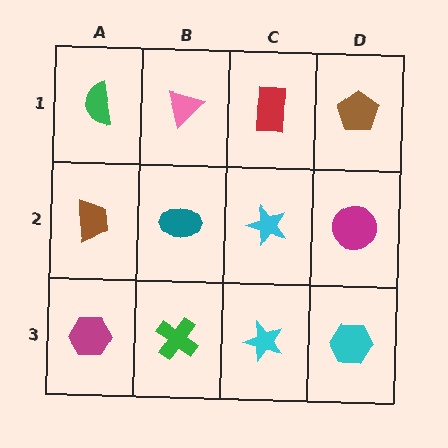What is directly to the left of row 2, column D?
A cyan star.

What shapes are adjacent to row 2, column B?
A pink triangle (row 1, column B), a green cross (row 3, column B), a brown trapezoid (row 2, column A), a cyan star (row 2, column C).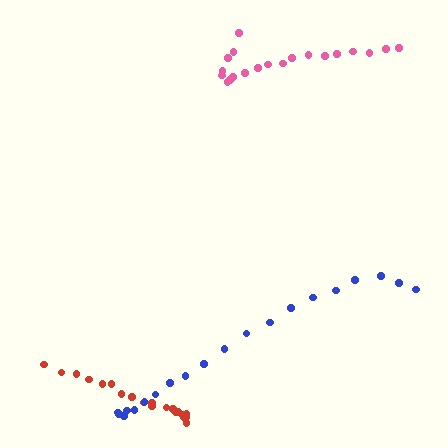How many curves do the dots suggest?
There are 3 distinct paths.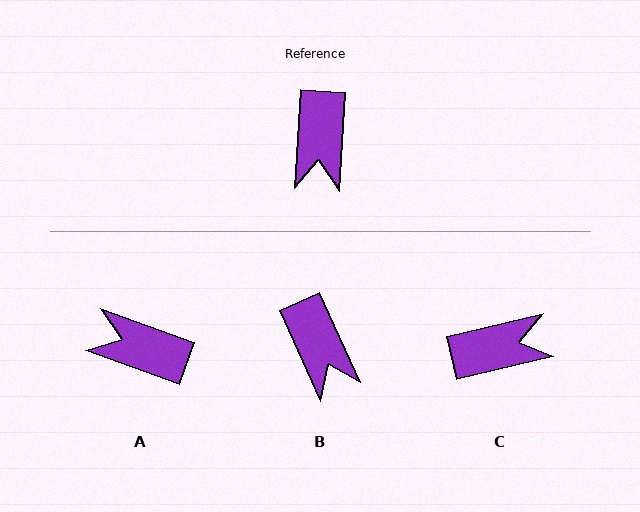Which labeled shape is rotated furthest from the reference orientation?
C, about 107 degrees away.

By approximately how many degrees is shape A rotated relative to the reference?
Approximately 106 degrees clockwise.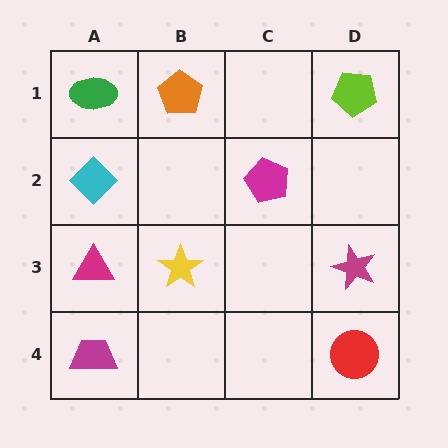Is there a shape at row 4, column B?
No, that cell is empty.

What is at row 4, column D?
A red circle.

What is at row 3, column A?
A magenta triangle.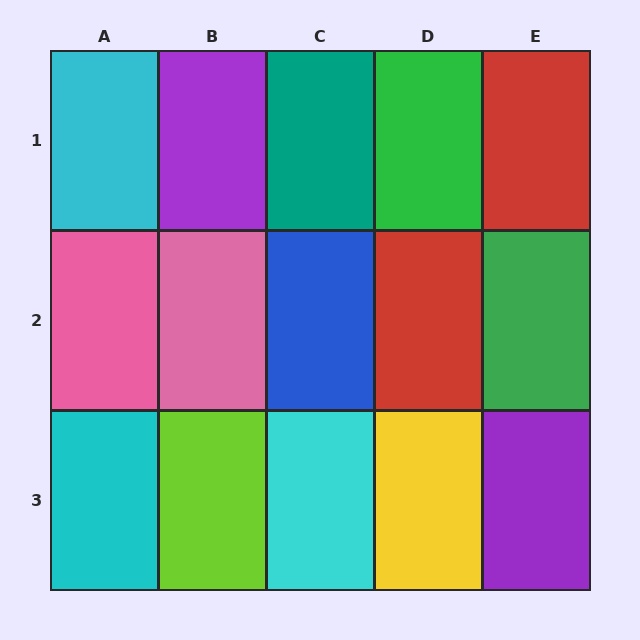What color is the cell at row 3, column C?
Cyan.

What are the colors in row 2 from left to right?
Pink, pink, blue, red, green.